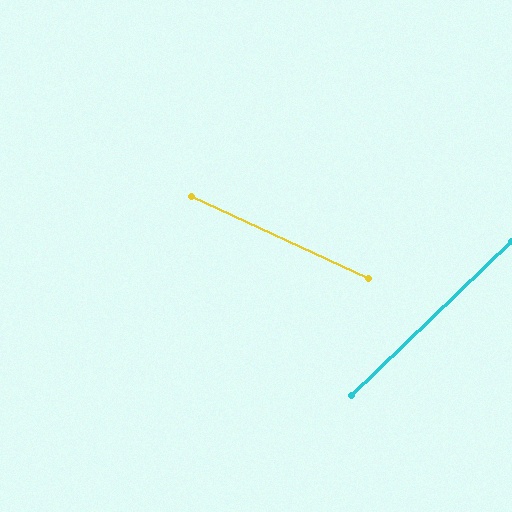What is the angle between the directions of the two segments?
Approximately 69 degrees.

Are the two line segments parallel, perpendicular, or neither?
Neither parallel nor perpendicular — they differ by about 69°.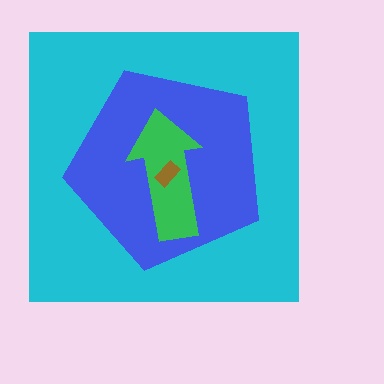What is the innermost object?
The brown rectangle.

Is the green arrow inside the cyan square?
Yes.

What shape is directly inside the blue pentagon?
The green arrow.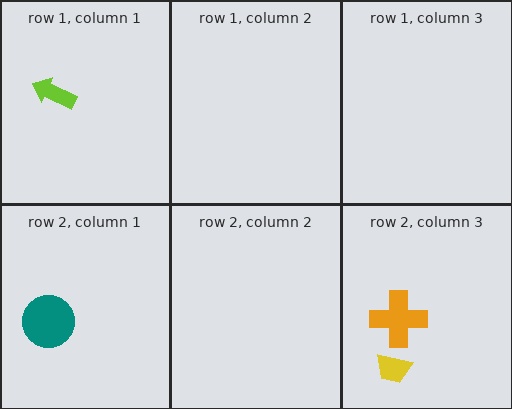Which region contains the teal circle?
The row 2, column 1 region.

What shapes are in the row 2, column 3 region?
The yellow trapezoid, the orange cross.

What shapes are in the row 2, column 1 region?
The teal circle.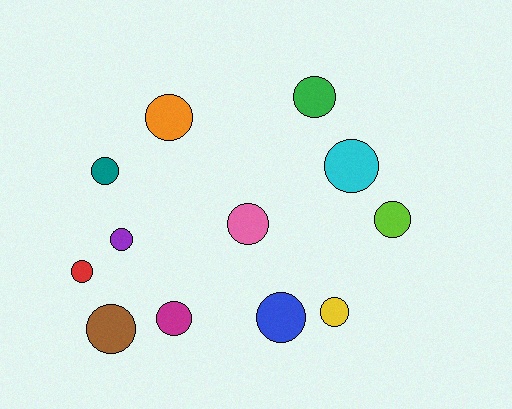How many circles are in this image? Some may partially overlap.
There are 12 circles.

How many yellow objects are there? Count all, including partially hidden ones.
There is 1 yellow object.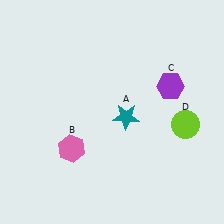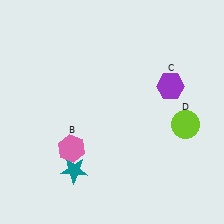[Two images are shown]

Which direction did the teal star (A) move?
The teal star (A) moved down.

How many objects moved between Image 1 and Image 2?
1 object moved between the two images.